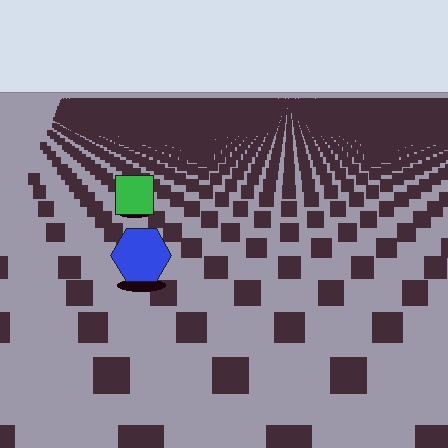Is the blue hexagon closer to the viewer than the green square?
Yes. The blue hexagon is closer — you can tell from the texture gradient: the ground texture is coarser near it.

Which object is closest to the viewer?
The blue hexagon is closest. The texture marks near it are larger and more spread out.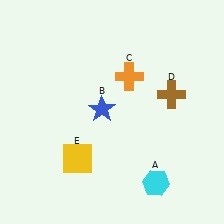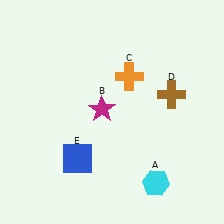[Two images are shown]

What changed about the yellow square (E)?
In Image 1, E is yellow. In Image 2, it changed to blue.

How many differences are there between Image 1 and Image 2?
There are 2 differences between the two images.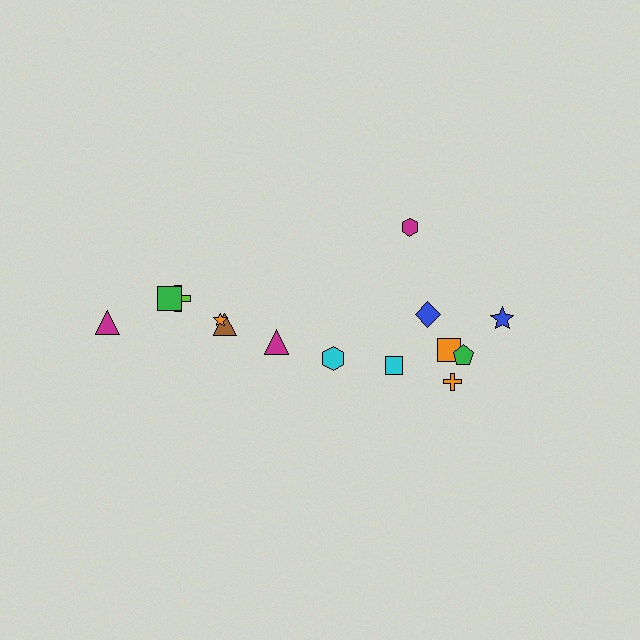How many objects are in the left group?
There are 6 objects.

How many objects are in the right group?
There are 8 objects.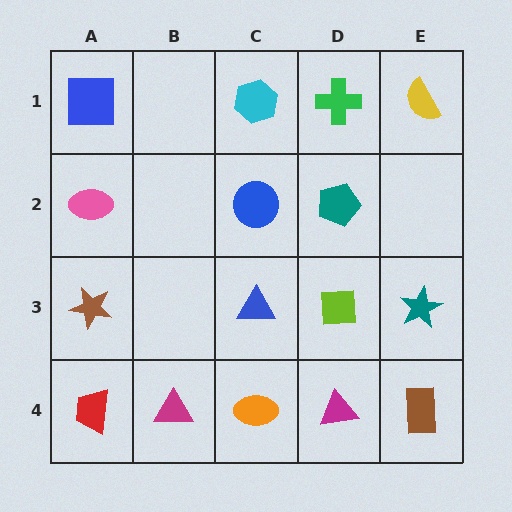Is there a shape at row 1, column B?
No, that cell is empty.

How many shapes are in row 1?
4 shapes.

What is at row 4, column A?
A red trapezoid.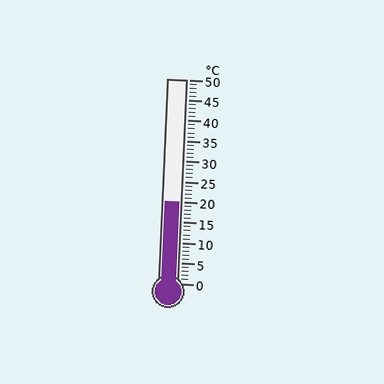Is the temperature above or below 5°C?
The temperature is above 5°C.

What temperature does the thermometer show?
The thermometer shows approximately 20°C.